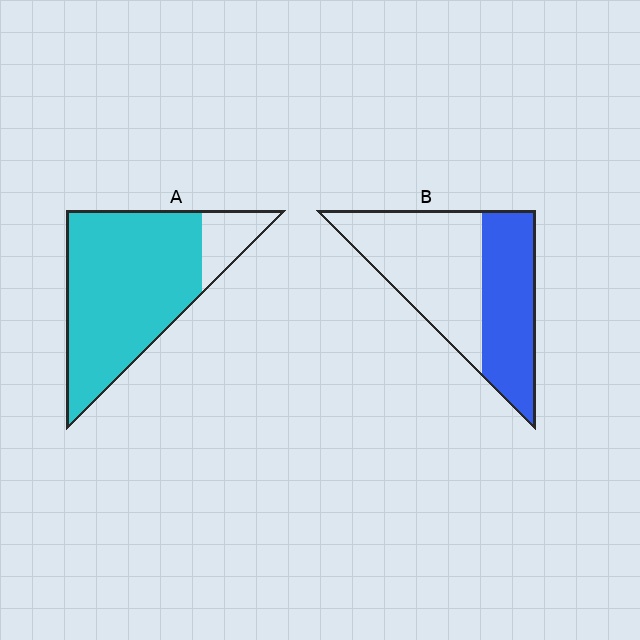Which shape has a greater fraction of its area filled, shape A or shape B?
Shape A.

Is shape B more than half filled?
No.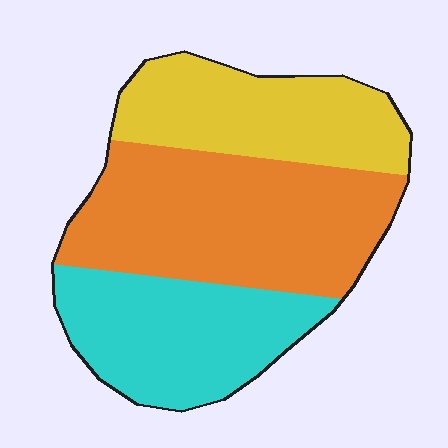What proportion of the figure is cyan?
Cyan covers roughly 30% of the figure.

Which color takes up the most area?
Orange, at roughly 45%.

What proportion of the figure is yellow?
Yellow takes up between a quarter and a half of the figure.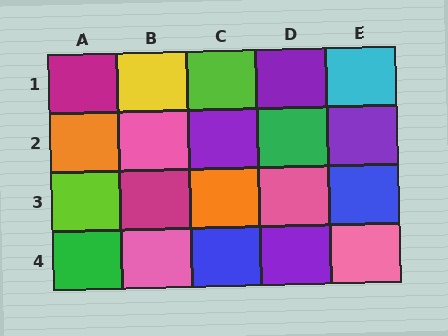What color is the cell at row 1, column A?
Magenta.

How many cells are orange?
2 cells are orange.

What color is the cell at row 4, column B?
Pink.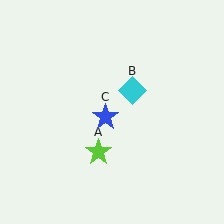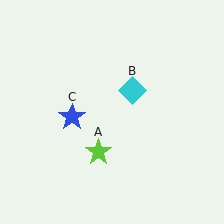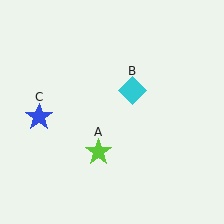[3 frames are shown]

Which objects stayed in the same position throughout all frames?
Lime star (object A) and cyan diamond (object B) remained stationary.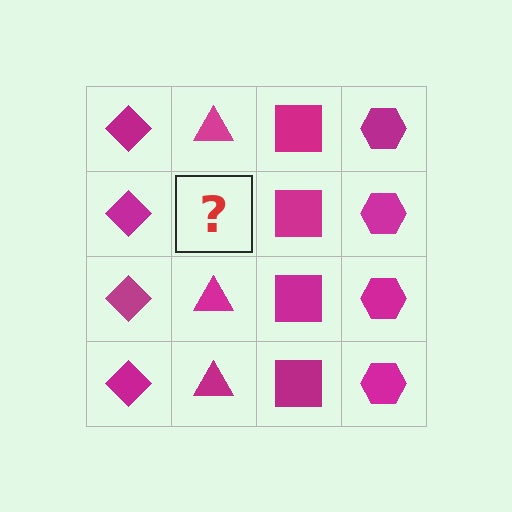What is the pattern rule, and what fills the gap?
The rule is that each column has a consistent shape. The gap should be filled with a magenta triangle.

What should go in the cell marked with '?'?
The missing cell should contain a magenta triangle.